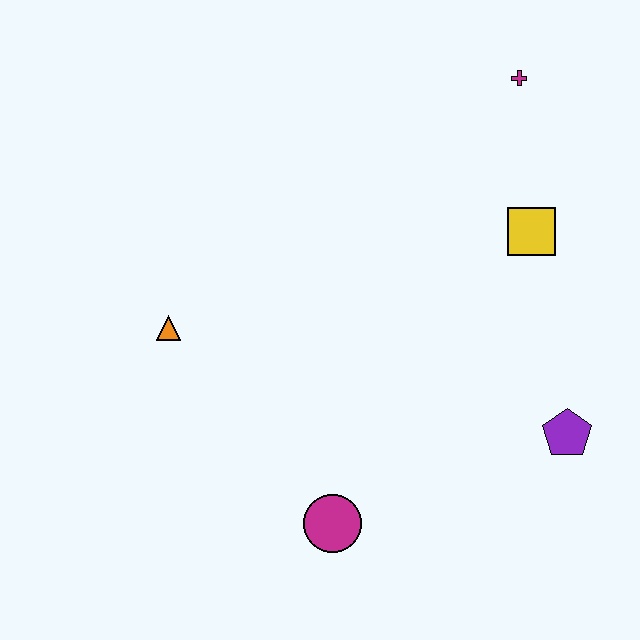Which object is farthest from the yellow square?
The orange triangle is farthest from the yellow square.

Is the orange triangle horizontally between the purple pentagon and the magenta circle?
No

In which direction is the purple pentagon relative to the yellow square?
The purple pentagon is below the yellow square.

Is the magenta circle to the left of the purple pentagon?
Yes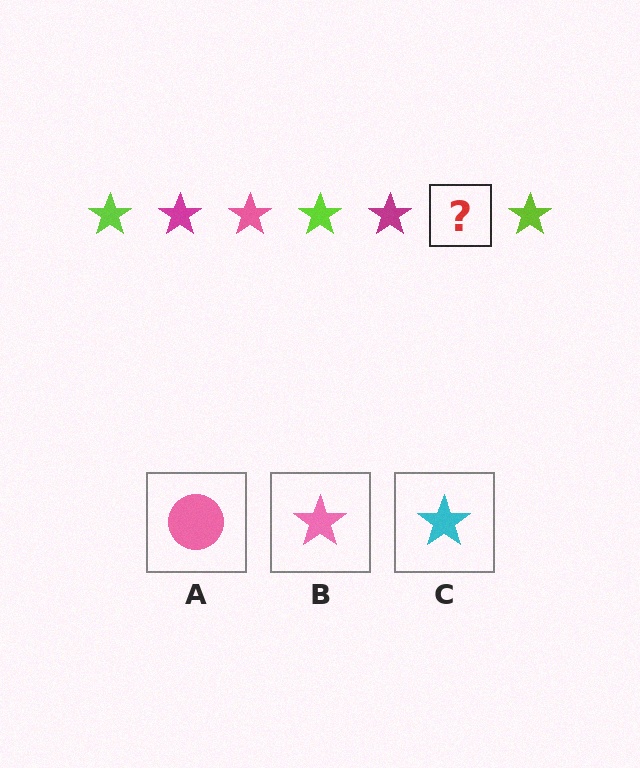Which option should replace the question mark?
Option B.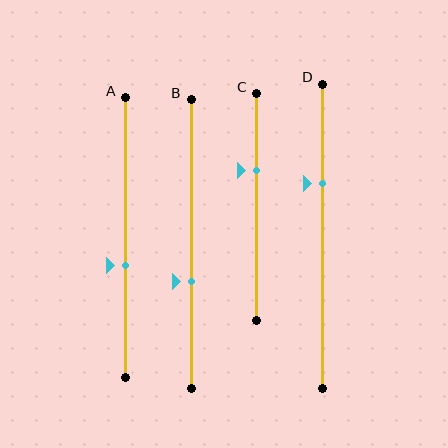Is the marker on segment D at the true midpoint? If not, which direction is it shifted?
No, the marker on segment D is shifted upward by about 17% of the segment length.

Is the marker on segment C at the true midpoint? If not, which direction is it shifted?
No, the marker on segment C is shifted upward by about 16% of the segment length.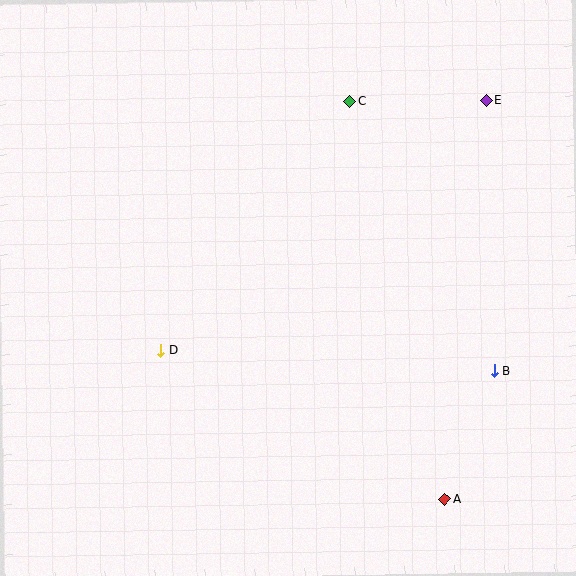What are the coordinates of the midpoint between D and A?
The midpoint between D and A is at (303, 425).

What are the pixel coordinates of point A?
Point A is at (445, 499).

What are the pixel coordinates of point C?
Point C is at (350, 101).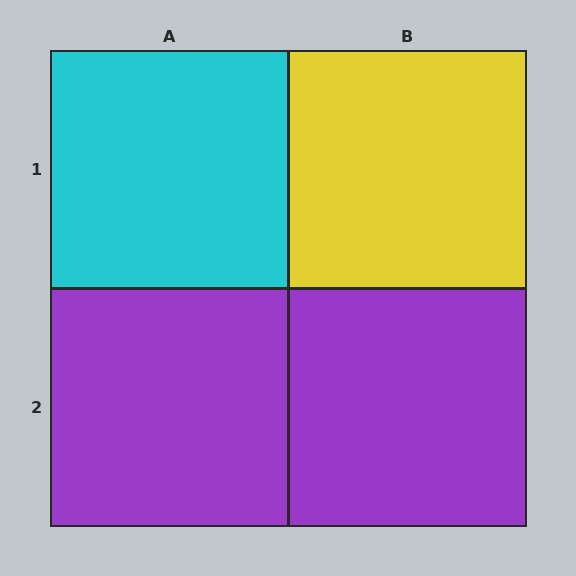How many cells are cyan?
1 cell is cyan.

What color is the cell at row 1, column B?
Yellow.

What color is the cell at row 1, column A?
Cyan.